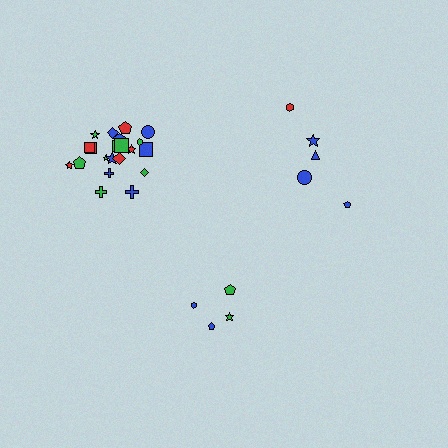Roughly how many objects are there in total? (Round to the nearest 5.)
Roughly 30 objects in total.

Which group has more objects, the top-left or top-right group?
The top-left group.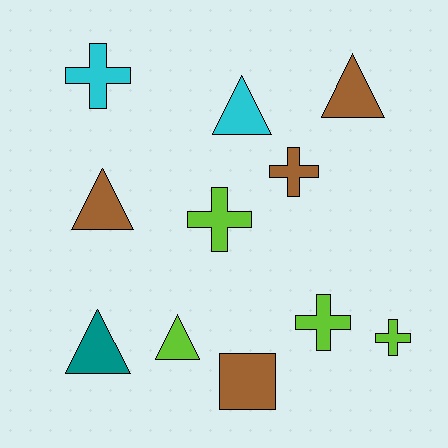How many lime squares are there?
There are no lime squares.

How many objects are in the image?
There are 11 objects.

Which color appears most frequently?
Brown, with 4 objects.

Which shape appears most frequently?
Cross, with 5 objects.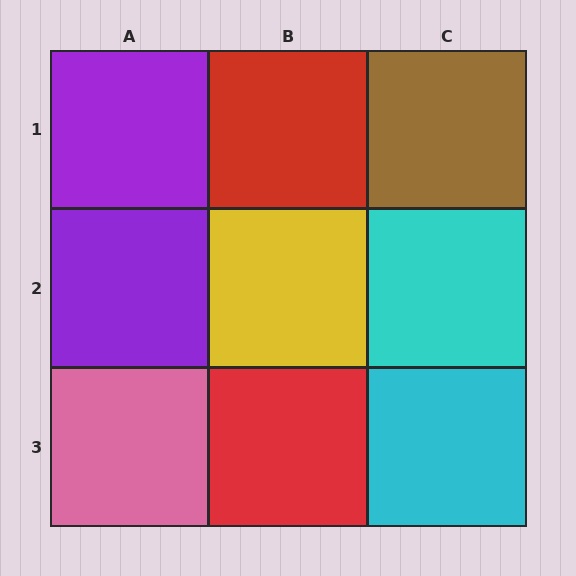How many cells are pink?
1 cell is pink.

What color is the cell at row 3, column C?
Cyan.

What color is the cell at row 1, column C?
Brown.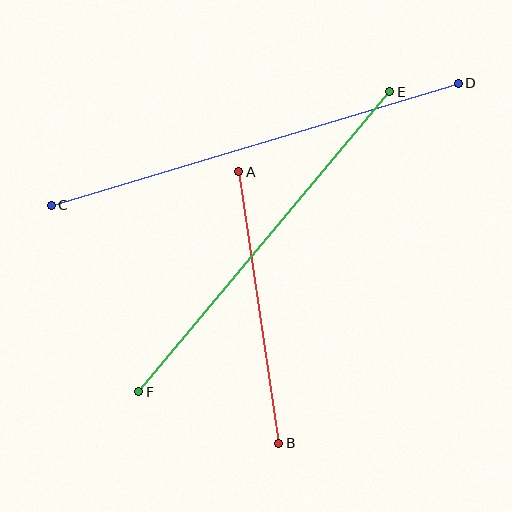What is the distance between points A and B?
The distance is approximately 274 pixels.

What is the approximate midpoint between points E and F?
The midpoint is at approximately (264, 242) pixels.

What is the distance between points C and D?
The distance is approximately 425 pixels.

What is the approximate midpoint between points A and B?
The midpoint is at approximately (259, 307) pixels.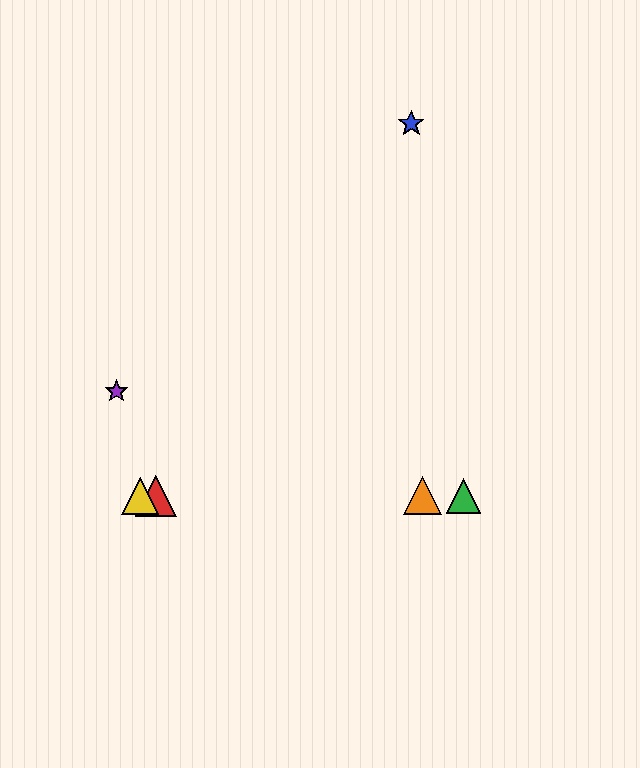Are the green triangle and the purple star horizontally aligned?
No, the green triangle is at y≈496 and the purple star is at y≈392.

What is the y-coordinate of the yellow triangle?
The yellow triangle is at y≈496.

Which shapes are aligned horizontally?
The red triangle, the green triangle, the yellow triangle, the orange triangle are aligned horizontally.